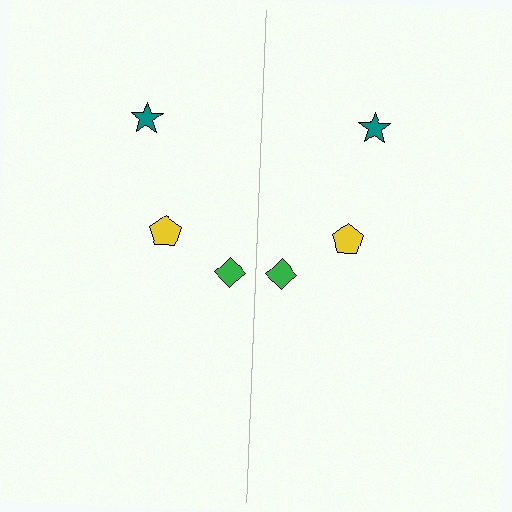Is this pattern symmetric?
Yes, this pattern has bilateral (reflection) symmetry.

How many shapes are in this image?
There are 6 shapes in this image.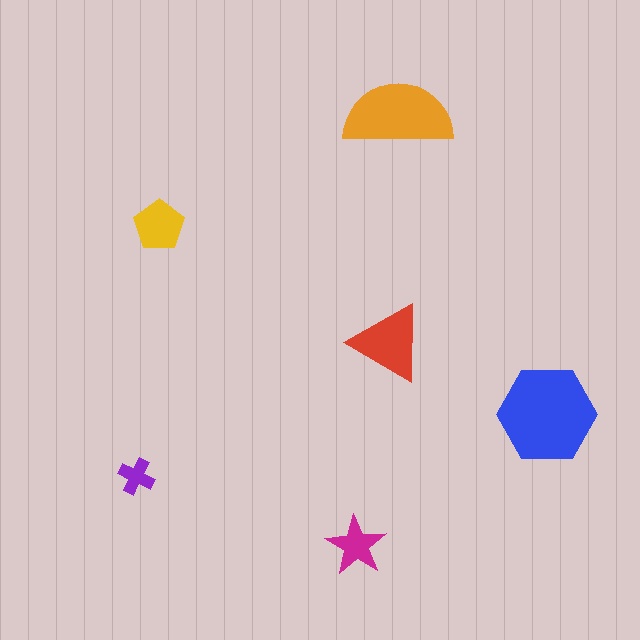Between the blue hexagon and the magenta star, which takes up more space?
The blue hexagon.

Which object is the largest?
The blue hexagon.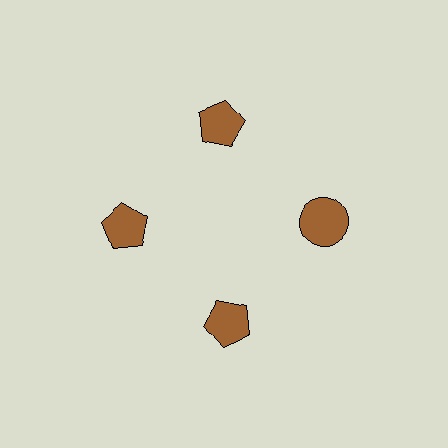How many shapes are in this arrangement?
There are 4 shapes arranged in a ring pattern.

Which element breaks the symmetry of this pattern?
The brown circle at roughly the 3 o'clock position breaks the symmetry. All other shapes are brown pentagons.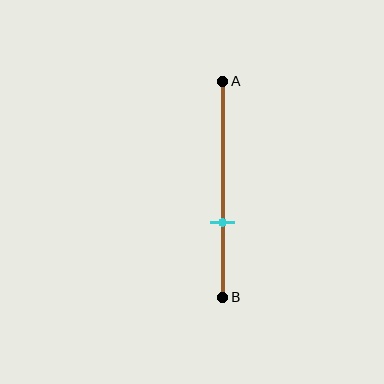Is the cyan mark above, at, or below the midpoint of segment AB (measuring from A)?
The cyan mark is below the midpoint of segment AB.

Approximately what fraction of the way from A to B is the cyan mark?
The cyan mark is approximately 65% of the way from A to B.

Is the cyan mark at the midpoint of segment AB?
No, the mark is at about 65% from A, not at the 50% midpoint.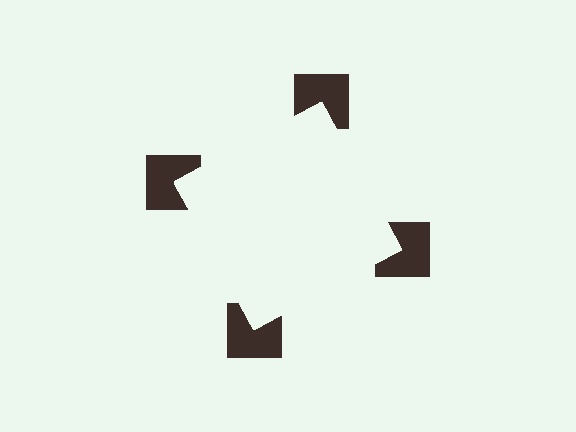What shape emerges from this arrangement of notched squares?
An illusory square — its edges are inferred from the aligned wedge cuts in the notched squares, not physically drawn.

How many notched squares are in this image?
There are 4 — one at each vertex of the illusory square.